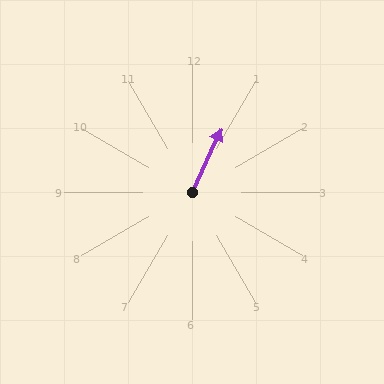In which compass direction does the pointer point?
Northeast.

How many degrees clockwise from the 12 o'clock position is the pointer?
Approximately 25 degrees.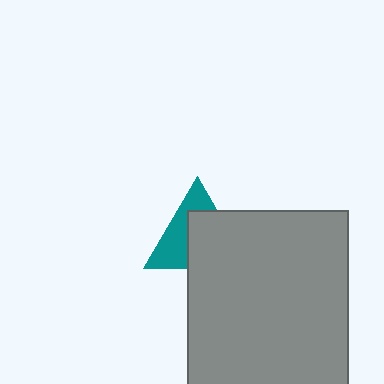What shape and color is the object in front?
The object in front is a gray rectangle.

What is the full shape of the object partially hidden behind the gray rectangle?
The partially hidden object is a teal triangle.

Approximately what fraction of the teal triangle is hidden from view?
Roughly 55% of the teal triangle is hidden behind the gray rectangle.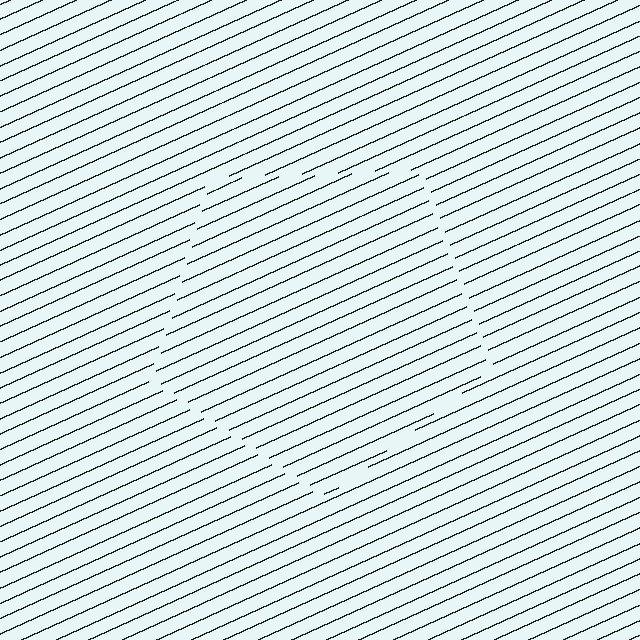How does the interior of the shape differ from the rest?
The interior of the shape contains the same grating, shifted by half a period — the contour is defined by the phase discontinuity where line-ends from the inner and outer gratings abut.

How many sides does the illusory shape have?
5 sides — the line-ends trace a pentagon.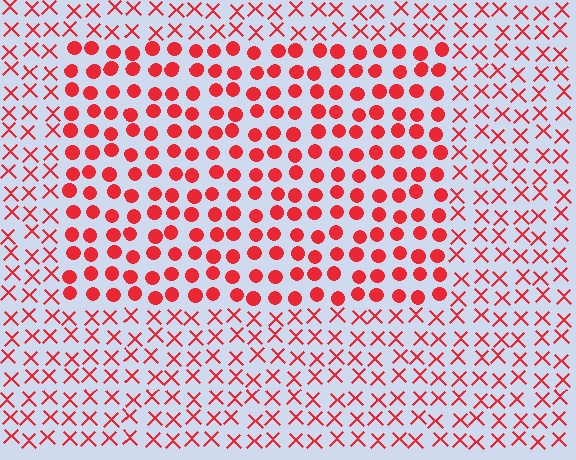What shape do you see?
I see a rectangle.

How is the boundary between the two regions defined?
The boundary is defined by a change in element shape: circles inside vs. X marks outside. All elements share the same color and spacing.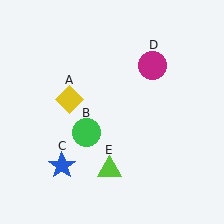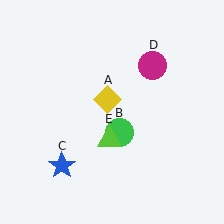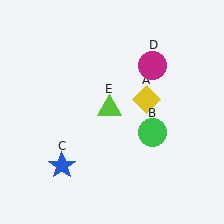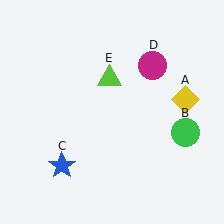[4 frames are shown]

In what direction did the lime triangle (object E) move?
The lime triangle (object E) moved up.